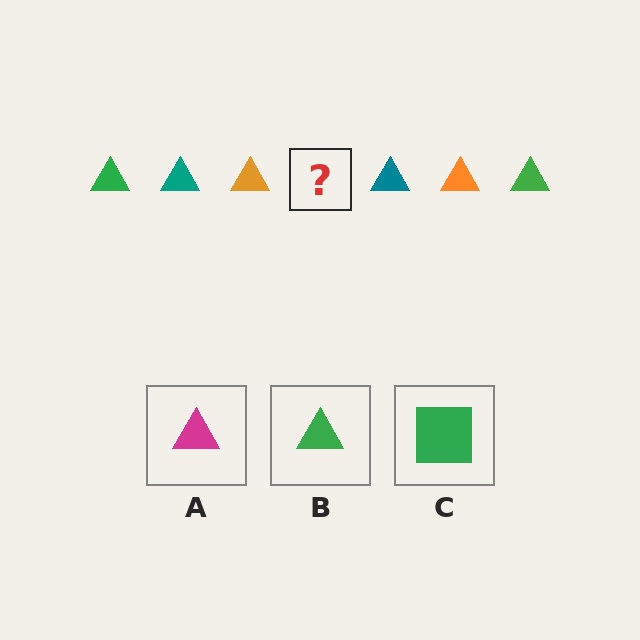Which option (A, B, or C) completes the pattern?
B.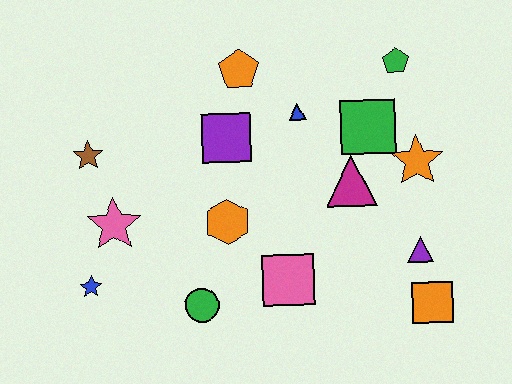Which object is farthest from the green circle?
The green pentagon is farthest from the green circle.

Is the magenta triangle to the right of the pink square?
Yes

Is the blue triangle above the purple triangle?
Yes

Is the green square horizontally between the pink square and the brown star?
No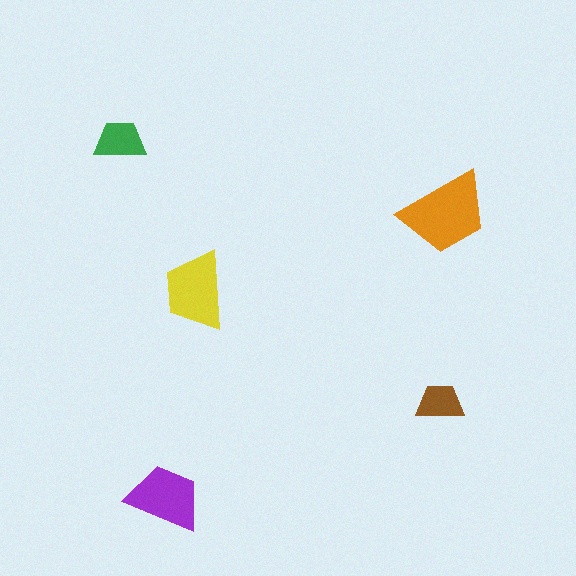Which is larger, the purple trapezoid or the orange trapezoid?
The orange one.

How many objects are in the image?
There are 5 objects in the image.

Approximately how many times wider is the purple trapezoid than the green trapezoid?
About 1.5 times wider.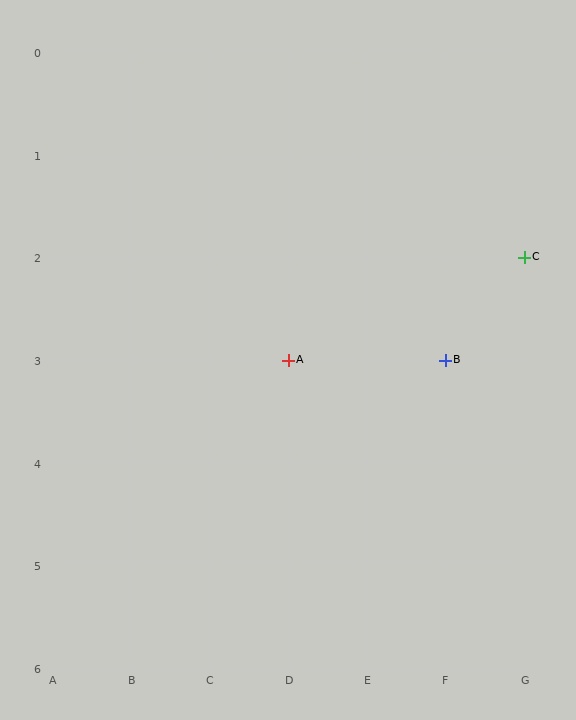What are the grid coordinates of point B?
Point B is at grid coordinates (F, 3).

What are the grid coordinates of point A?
Point A is at grid coordinates (D, 3).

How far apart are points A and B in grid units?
Points A and B are 2 columns apart.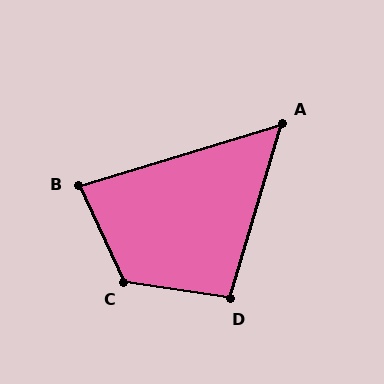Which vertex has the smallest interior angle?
A, at approximately 57 degrees.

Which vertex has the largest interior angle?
C, at approximately 123 degrees.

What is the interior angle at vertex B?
Approximately 82 degrees (acute).